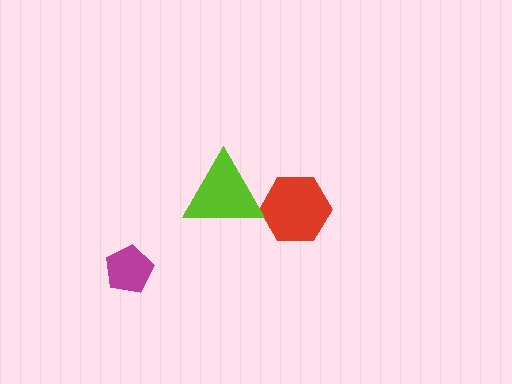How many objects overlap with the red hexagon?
1 object overlaps with the red hexagon.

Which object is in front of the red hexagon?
The lime triangle is in front of the red hexagon.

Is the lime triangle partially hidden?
No, no other shape covers it.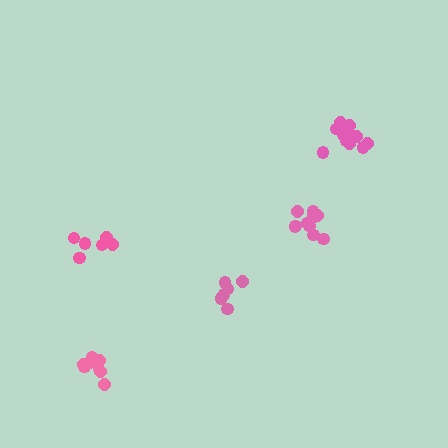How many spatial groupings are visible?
There are 5 spatial groupings.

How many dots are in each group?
Group 1: 11 dots, Group 2: 12 dots, Group 3: 8 dots, Group 4: 7 dots, Group 5: 7 dots (45 total).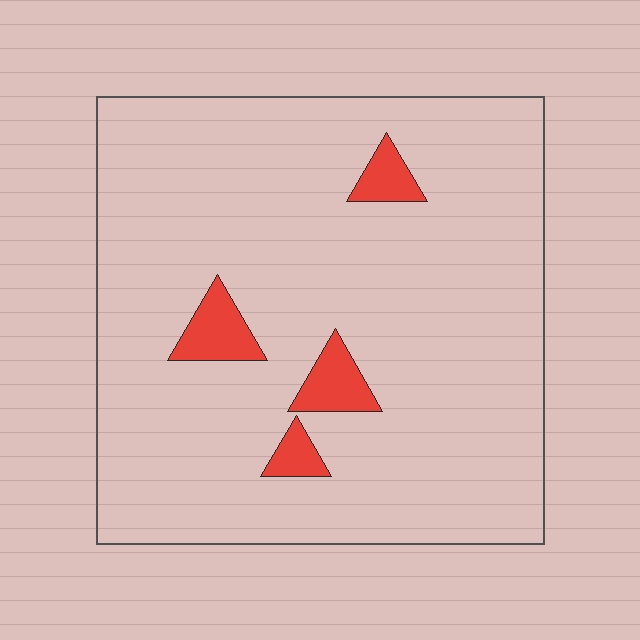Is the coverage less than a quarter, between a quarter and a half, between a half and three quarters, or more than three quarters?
Less than a quarter.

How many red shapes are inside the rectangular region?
4.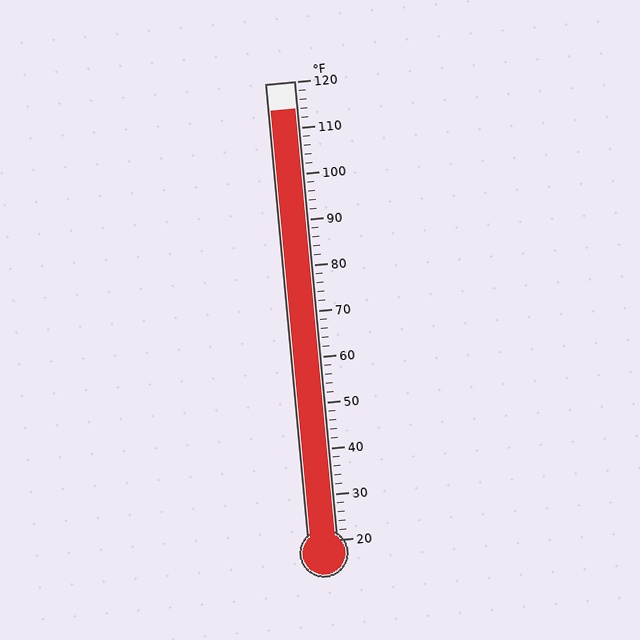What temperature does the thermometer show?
The thermometer shows approximately 114°F.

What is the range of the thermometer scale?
The thermometer scale ranges from 20°F to 120°F.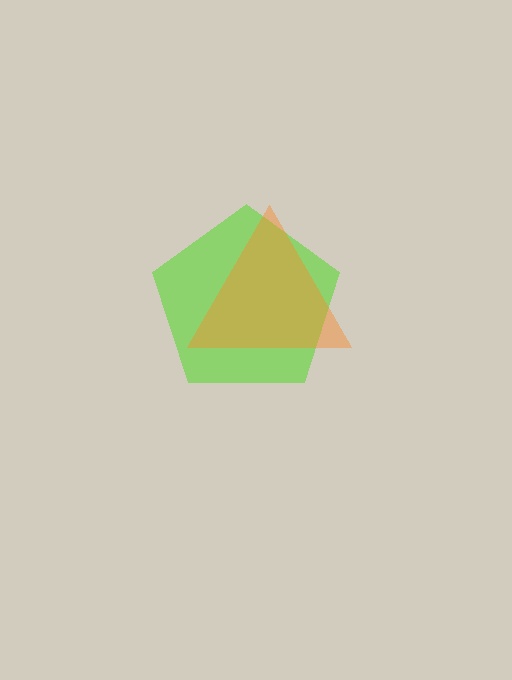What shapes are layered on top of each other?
The layered shapes are: a lime pentagon, an orange triangle.